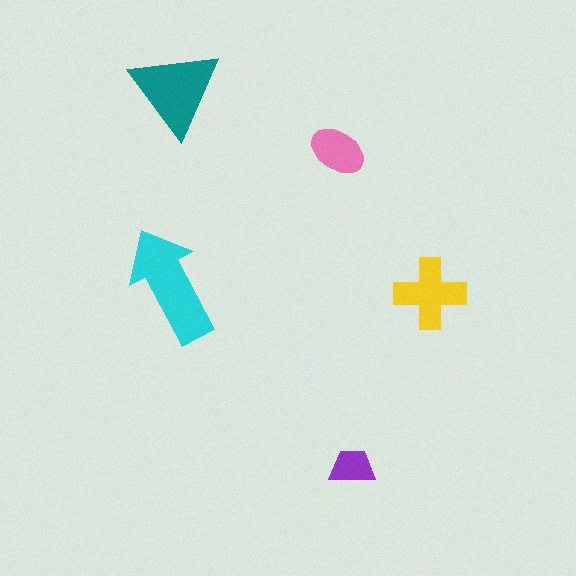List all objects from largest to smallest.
The cyan arrow, the teal triangle, the yellow cross, the pink ellipse, the purple trapezoid.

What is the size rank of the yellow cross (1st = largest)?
3rd.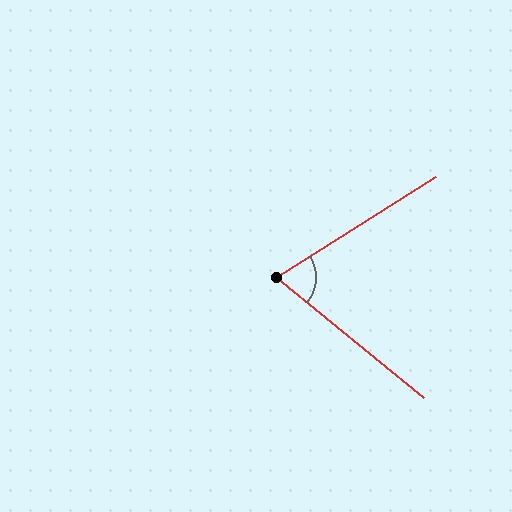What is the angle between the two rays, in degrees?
Approximately 71 degrees.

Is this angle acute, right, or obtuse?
It is acute.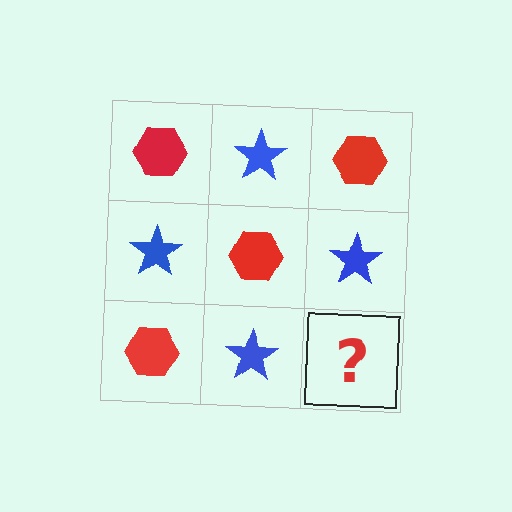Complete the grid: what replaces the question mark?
The question mark should be replaced with a red hexagon.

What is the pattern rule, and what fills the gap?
The rule is that it alternates red hexagon and blue star in a checkerboard pattern. The gap should be filled with a red hexagon.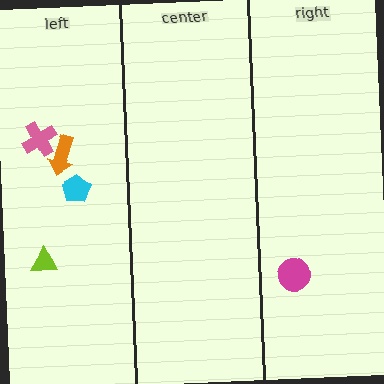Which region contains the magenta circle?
The right region.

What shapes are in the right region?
The magenta circle.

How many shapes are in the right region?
1.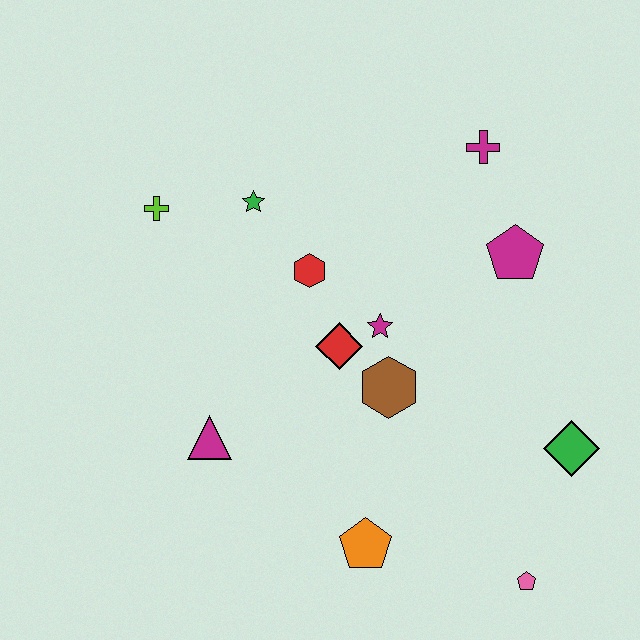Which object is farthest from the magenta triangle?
The magenta cross is farthest from the magenta triangle.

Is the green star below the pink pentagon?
No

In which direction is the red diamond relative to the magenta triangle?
The red diamond is to the right of the magenta triangle.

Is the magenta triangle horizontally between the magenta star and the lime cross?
Yes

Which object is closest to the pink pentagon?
The green diamond is closest to the pink pentagon.